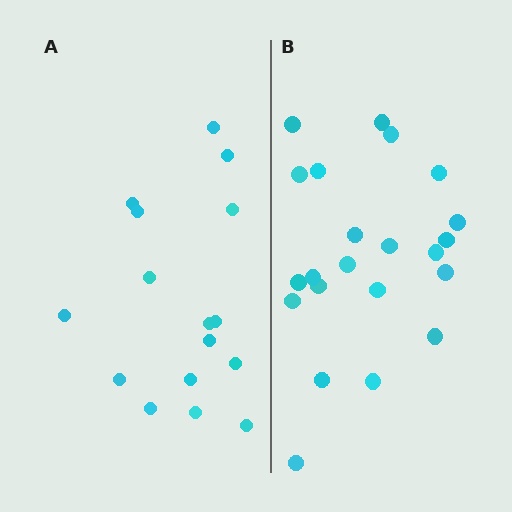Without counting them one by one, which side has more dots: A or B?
Region B (the right region) has more dots.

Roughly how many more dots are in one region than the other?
Region B has about 6 more dots than region A.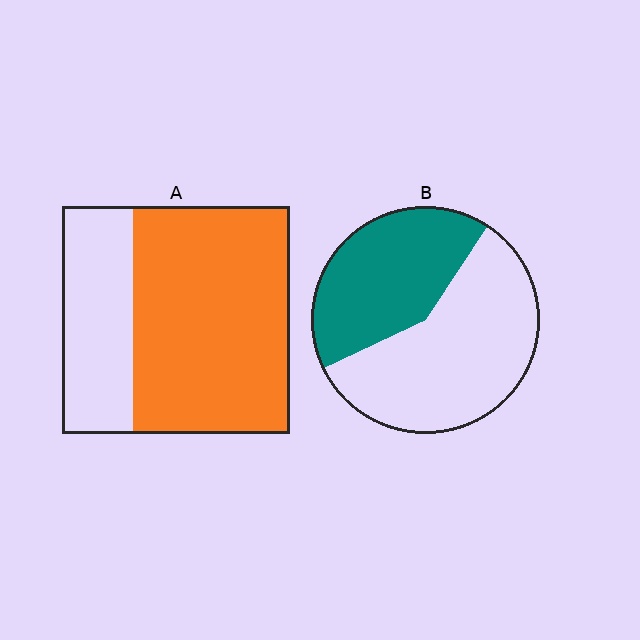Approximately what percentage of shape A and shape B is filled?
A is approximately 70% and B is approximately 40%.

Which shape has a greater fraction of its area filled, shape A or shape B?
Shape A.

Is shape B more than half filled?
No.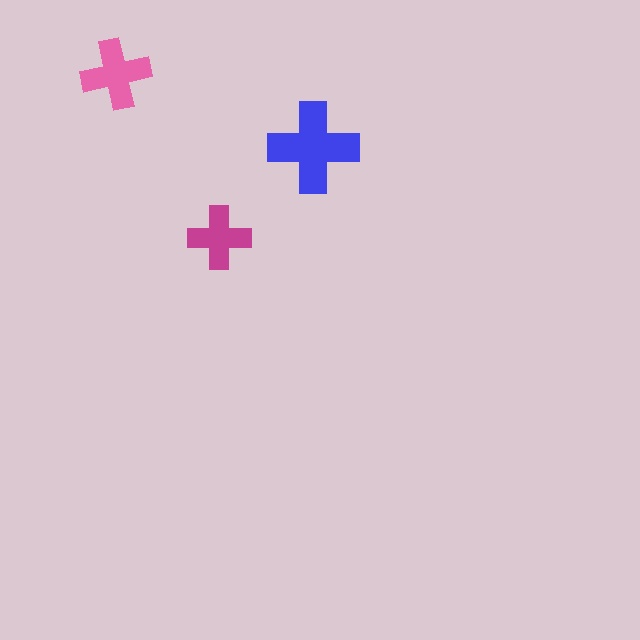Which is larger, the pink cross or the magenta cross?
The pink one.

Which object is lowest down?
The magenta cross is bottommost.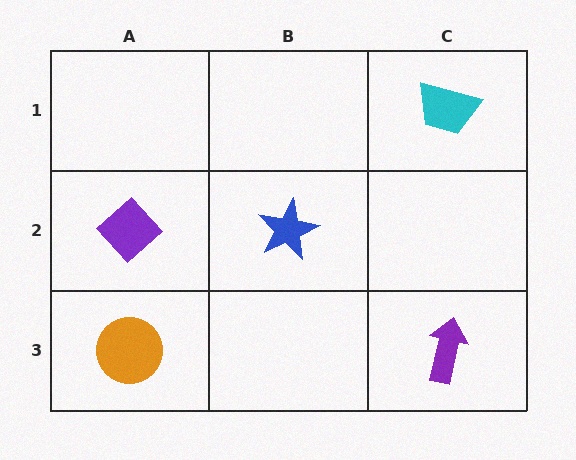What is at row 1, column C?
A cyan trapezoid.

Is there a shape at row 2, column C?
No, that cell is empty.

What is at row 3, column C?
A purple arrow.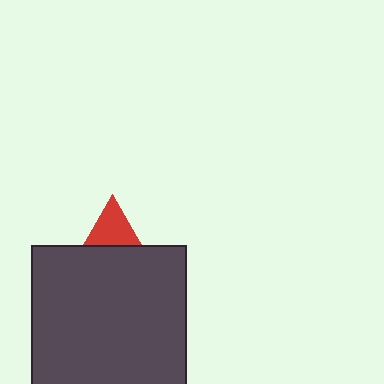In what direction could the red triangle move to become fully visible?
The red triangle could move up. That would shift it out from behind the dark gray square entirely.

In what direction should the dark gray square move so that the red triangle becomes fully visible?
The dark gray square should move down. That is the shortest direction to clear the overlap and leave the red triangle fully visible.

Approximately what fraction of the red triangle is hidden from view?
Roughly 67% of the red triangle is hidden behind the dark gray square.